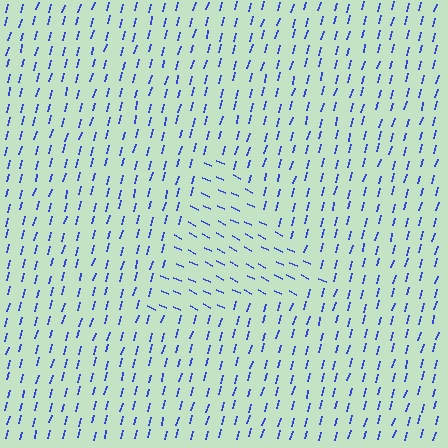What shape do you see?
I see a triangle.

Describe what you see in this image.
The image is filled with small blue line segments. A triangle region in the image has lines oriented differently from the surrounding lines, creating a visible texture boundary.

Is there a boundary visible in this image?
Yes, there is a texture boundary formed by a change in line orientation.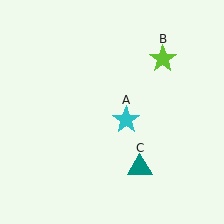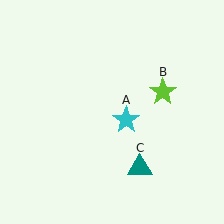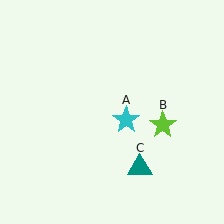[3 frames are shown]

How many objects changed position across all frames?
1 object changed position: lime star (object B).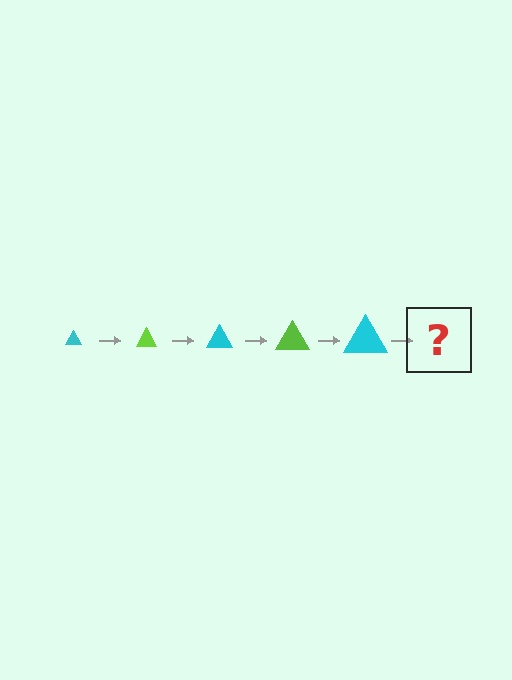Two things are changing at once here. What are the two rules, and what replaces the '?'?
The two rules are that the triangle grows larger each step and the color cycles through cyan and lime. The '?' should be a lime triangle, larger than the previous one.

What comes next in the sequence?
The next element should be a lime triangle, larger than the previous one.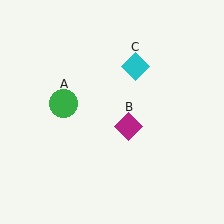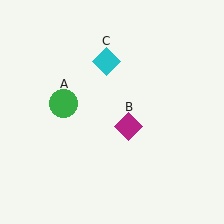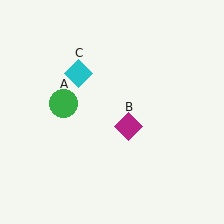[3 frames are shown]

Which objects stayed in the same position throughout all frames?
Green circle (object A) and magenta diamond (object B) remained stationary.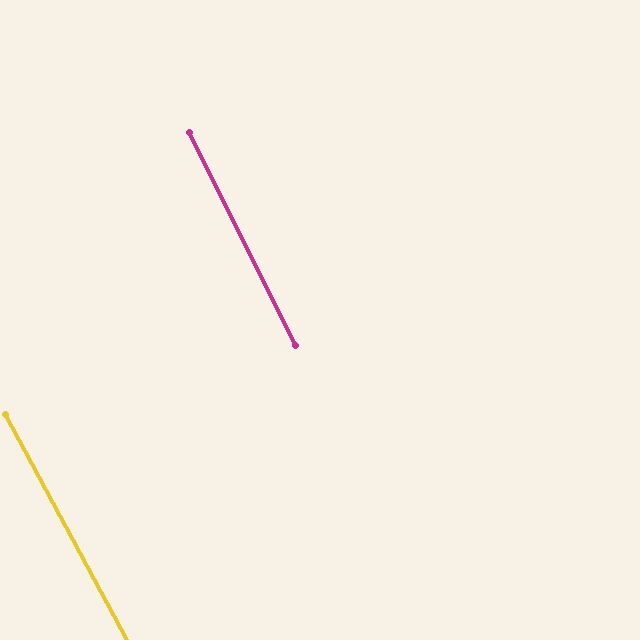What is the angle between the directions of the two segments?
Approximately 2 degrees.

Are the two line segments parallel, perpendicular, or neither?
Parallel — their directions differ by only 2.0°.